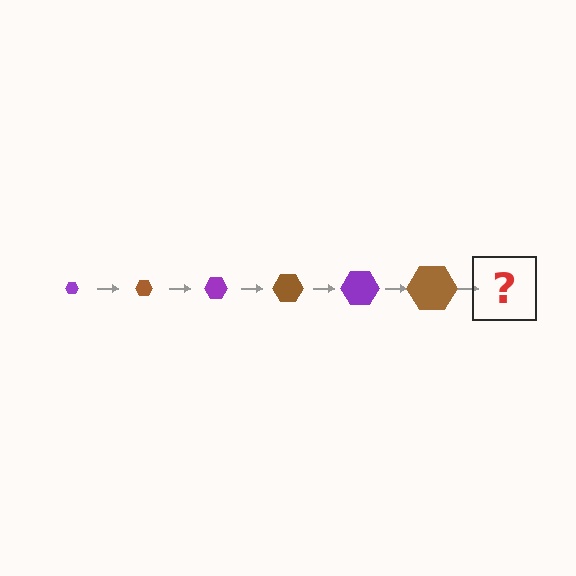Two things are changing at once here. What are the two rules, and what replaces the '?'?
The two rules are that the hexagon grows larger each step and the color cycles through purple and brown. The '?' should be a purple hexagon, larger than the previous one.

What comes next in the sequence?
The next element should be a purple hexagon, larger than the previous one.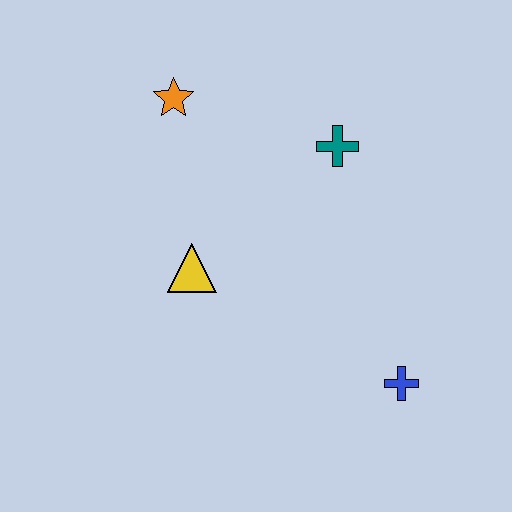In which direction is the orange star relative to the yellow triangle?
The orange star is above the yellow triangle.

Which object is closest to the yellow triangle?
The orange star is closest to the yellow triangle.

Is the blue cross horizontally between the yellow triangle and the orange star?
No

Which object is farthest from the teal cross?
The blue cross is farthest from the teal cross.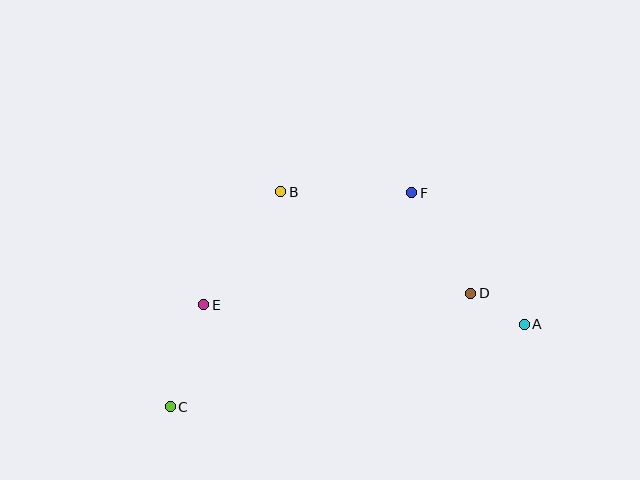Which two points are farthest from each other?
Points A and C are farthest from each other.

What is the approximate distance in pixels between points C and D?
The distance between C and D is approximately 321 pixels.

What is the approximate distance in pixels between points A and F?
The distance between A and F is approximately 173 pixels.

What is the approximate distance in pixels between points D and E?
The distance between D and E is approximately 267 pixels.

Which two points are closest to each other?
Points A and D are closest to each other.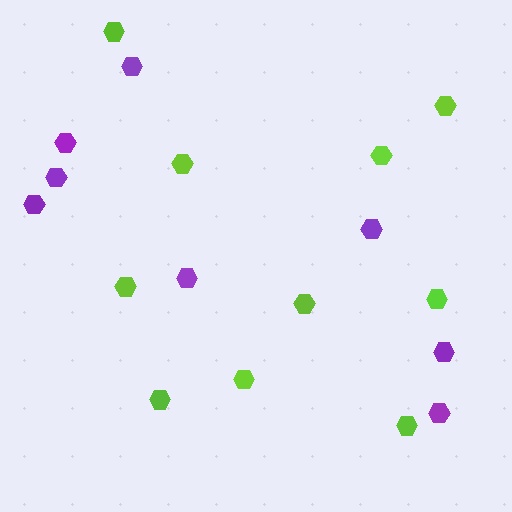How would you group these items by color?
There are 2 groups: one group of lime hexagons (10) and one group of purple hexagons (8).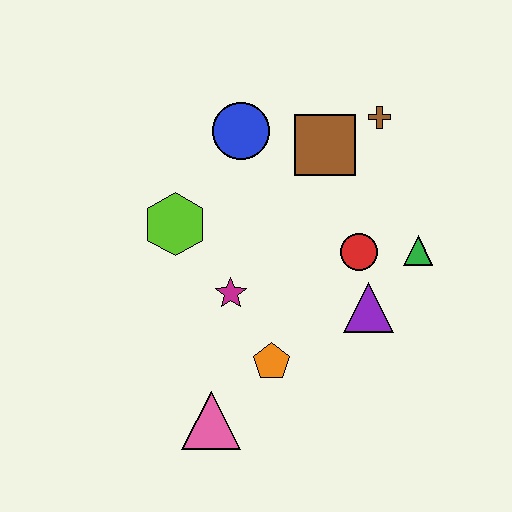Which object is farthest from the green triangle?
The pink triangle is farthest from the green triangle.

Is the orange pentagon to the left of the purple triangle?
Yes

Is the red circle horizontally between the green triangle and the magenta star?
Yes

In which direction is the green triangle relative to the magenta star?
The green triangle is to the right of the magenta star.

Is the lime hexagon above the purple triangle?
Yes